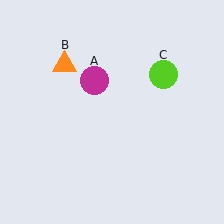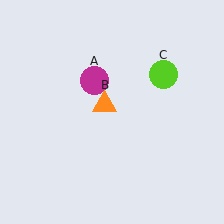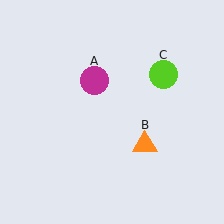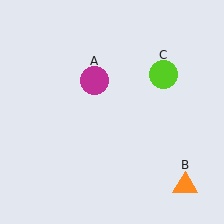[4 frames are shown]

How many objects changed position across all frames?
1 object changed position: orange triangle (object B).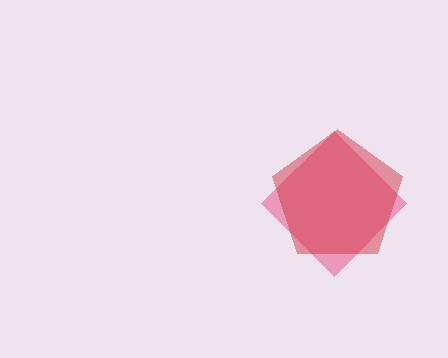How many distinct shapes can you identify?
There are 2 distinct shapes: a pink diamond, a red pentagon.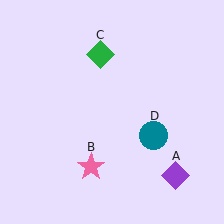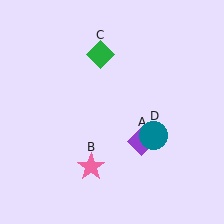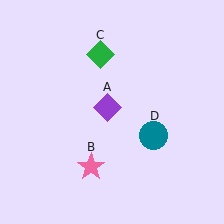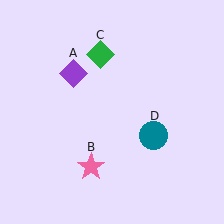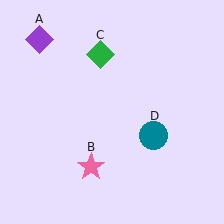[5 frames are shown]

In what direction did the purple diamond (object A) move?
The purple diamond (object A) moved up and to the left.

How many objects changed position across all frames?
1 object changed position: purple diamond (object A).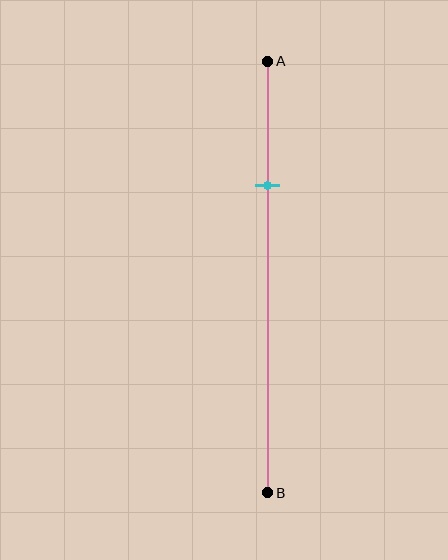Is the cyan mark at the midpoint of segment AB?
No, the mark is at about 30% from A, not at the 50% midpoint.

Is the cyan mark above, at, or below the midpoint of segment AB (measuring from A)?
The cyan mark is above the midpoint of segment AB.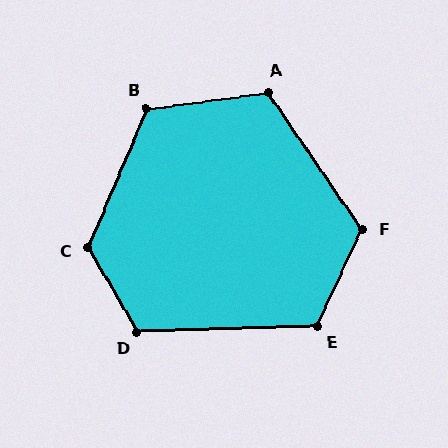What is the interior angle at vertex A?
Approximately 117 degrees (obtuse).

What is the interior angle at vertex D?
Approximately 119 degrees (obtuse).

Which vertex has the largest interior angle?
C, at approximately 126 degrees.